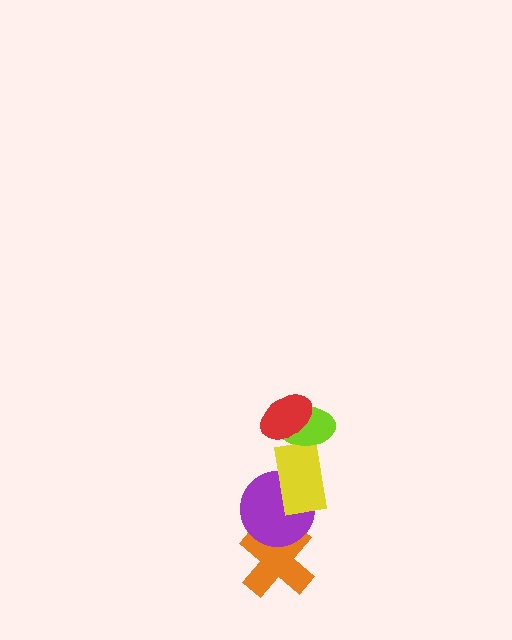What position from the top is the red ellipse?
The red ellipse is 1st from the top.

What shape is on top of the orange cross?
The purple circle is on top of the orange cross.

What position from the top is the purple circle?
The purple circle is 4th from the top.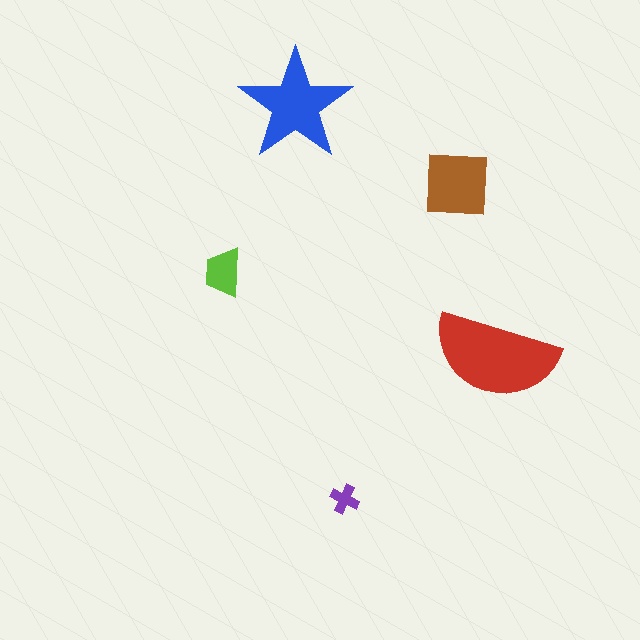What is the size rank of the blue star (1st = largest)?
2nd.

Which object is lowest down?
The purple cross is bottommost.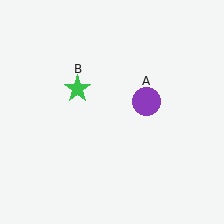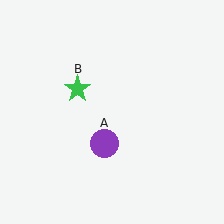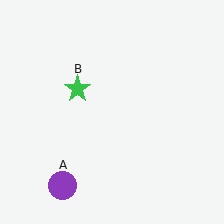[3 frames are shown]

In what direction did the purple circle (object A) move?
The purple circle (object A) moved down and to the left.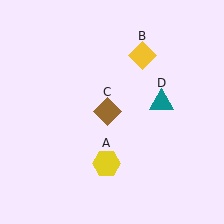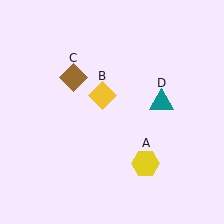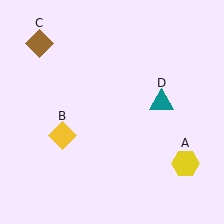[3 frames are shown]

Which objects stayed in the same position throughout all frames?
Teal triangle (object D) remained stationary.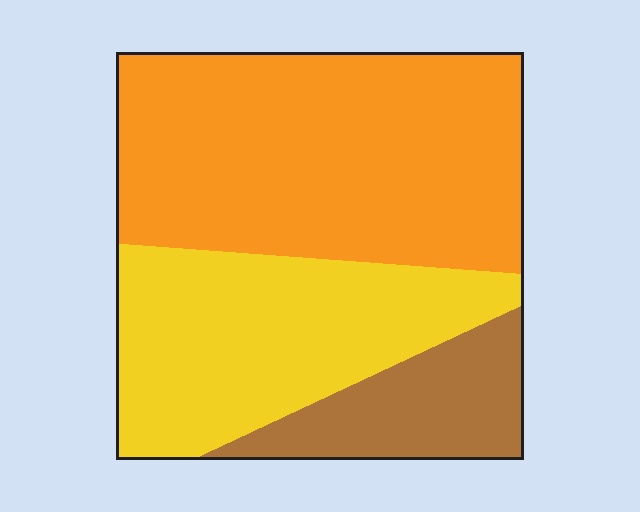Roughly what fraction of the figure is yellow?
Yellow covers 34% of the figure.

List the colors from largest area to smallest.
From largest to smallest: orange, yellow, brown.